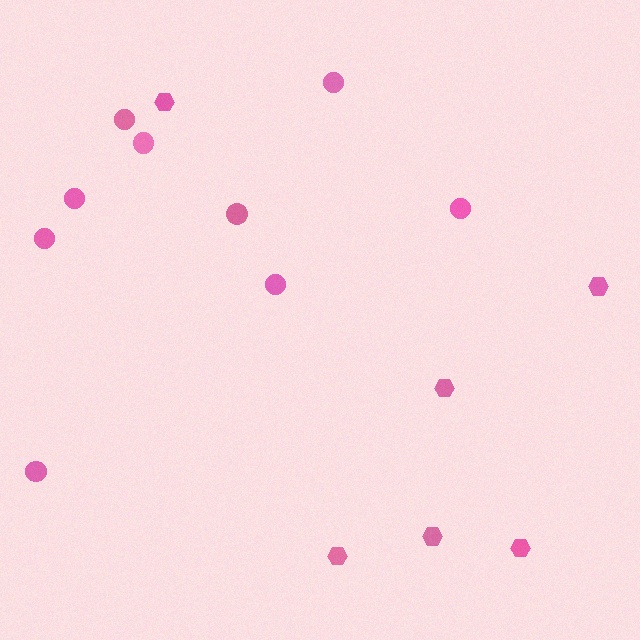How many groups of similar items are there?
There are 2 groups: one group of circles (9) and one group of hexagons (6).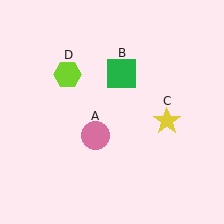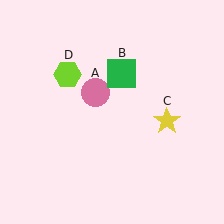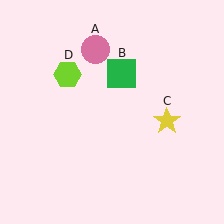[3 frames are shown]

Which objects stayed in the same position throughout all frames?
Green square (object B) and yellow star (object C) and lime hexagon (object D) remained stationary.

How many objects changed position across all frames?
1 object changed position: pink circle (object A).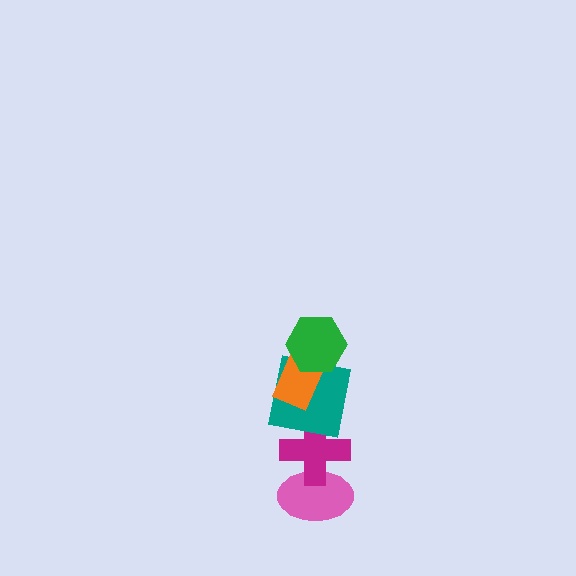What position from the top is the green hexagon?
The green hexagon is 1st from the top.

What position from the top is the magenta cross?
The magenta cross is 4th from the top.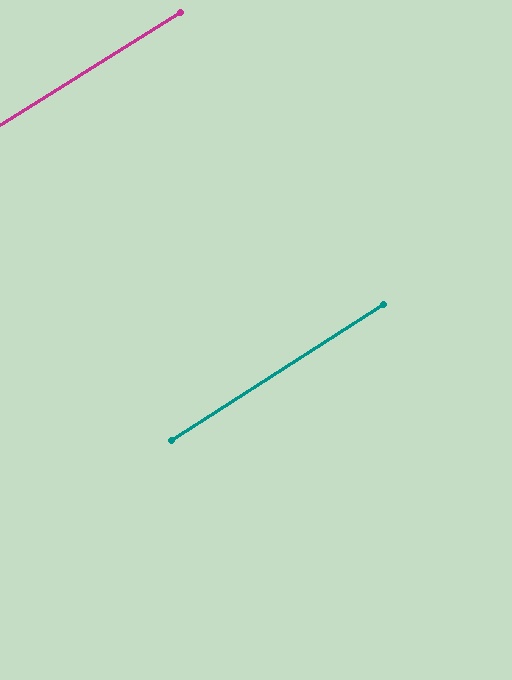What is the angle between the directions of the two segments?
Approximately 1 degree.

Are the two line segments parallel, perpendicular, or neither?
Parallel — their directions differ by only 0.8°.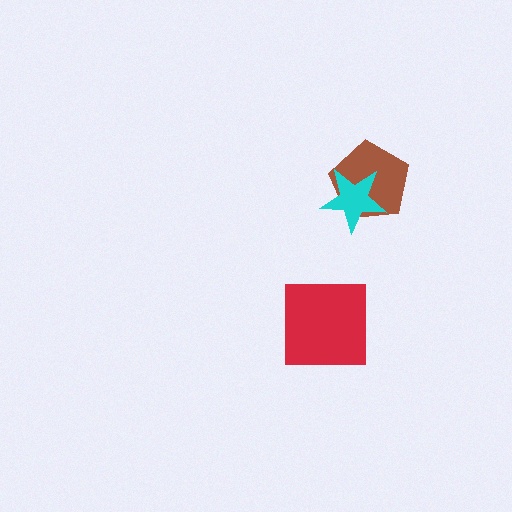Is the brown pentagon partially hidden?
Yes, it is partially covered by another shape.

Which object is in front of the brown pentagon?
The cyan star is in front of the brown pentagon.